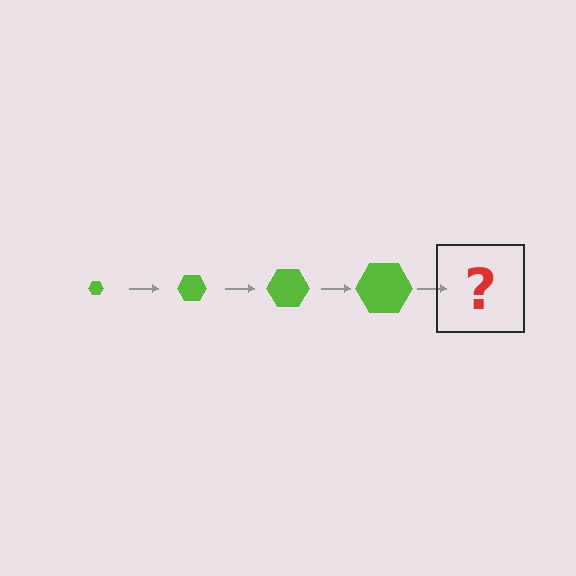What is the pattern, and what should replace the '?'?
The pattern is that the hexagon gets progressively larger each step. The '?' should be a lime hexagon, larger than the previous one.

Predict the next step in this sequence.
The next step is a lime hexagon, larger than the previous one.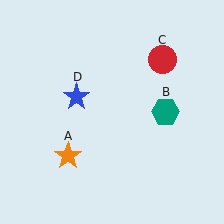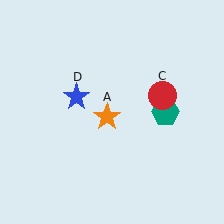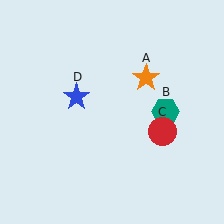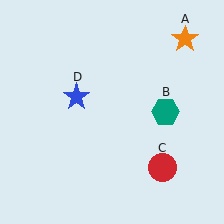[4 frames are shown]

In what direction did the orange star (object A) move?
The orange star (object A) moved up and to the right.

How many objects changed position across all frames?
2 objects changed position: orange star (object A), red circle (object C).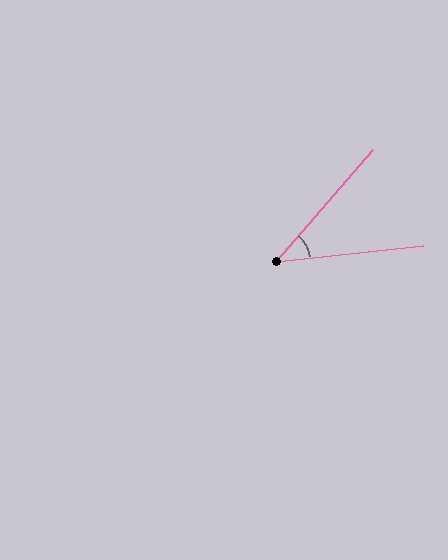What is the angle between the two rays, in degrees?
Approximately 43 degrees.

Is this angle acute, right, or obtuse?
It is acute.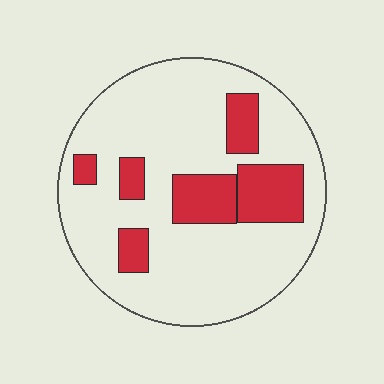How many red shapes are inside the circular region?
6.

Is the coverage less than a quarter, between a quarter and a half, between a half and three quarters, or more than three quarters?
Less than a quarter.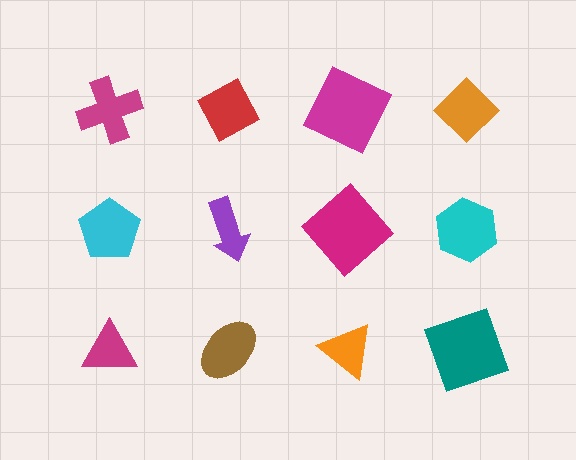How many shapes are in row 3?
4 shapes.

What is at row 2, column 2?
A purple arrow.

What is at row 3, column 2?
A brown ellipse.